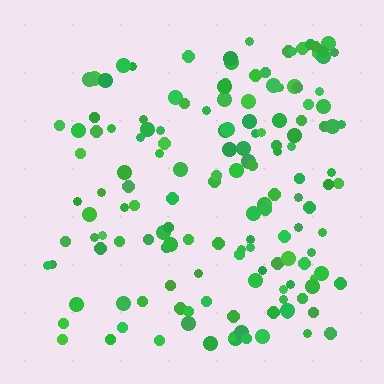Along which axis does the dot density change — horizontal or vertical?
Horizontal.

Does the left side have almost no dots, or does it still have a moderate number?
Still a moderate number, just noticeably fewer than the right.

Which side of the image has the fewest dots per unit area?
The left.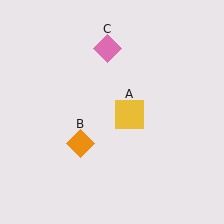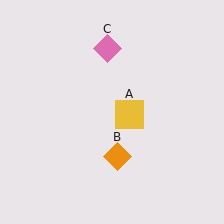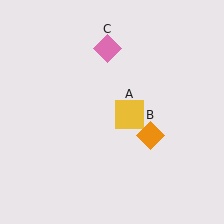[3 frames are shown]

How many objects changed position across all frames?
1 object changed position: orange diamond (object B).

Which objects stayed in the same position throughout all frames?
Yellow square (object A) and pink diamond (object C) remained stationary.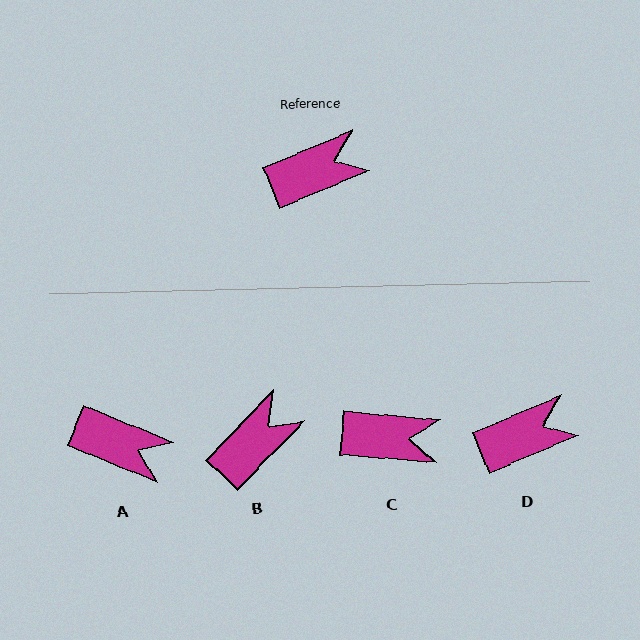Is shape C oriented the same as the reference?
No, it is off by about 28 degrees.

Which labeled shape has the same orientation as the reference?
D.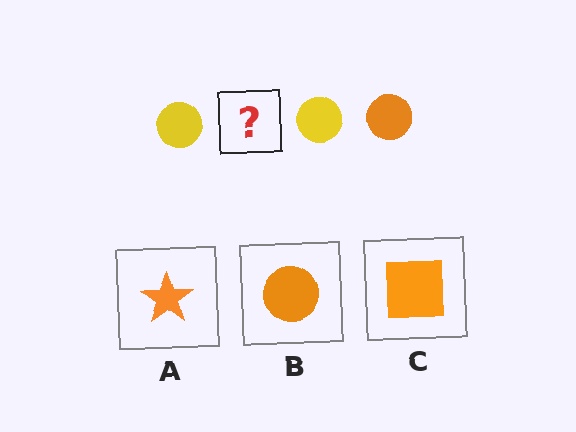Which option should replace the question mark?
Option B.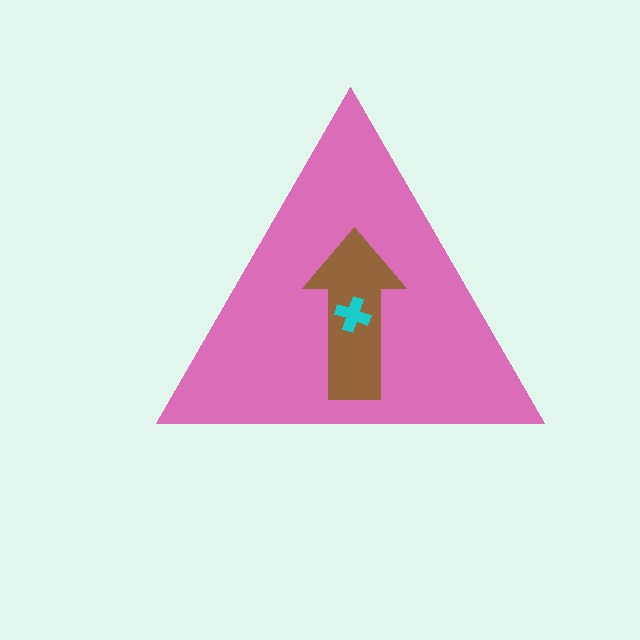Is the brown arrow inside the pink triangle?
Yes.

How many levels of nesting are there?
3.